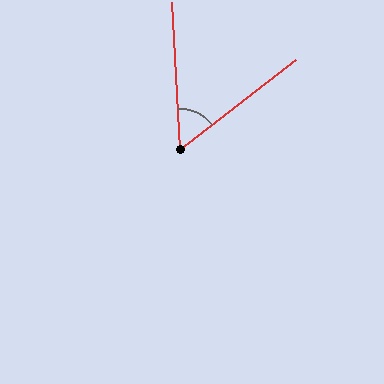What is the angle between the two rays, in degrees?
Approximately 55 degrees.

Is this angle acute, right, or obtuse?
It is acute.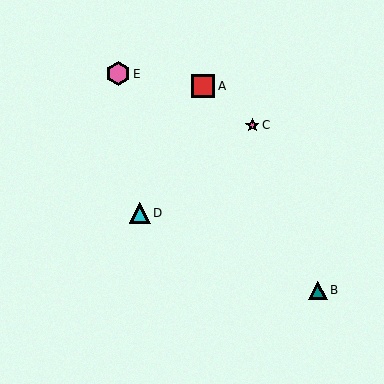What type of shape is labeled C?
Shape C is a pink star.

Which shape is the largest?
The pink hexagon (labeled E) is the largest.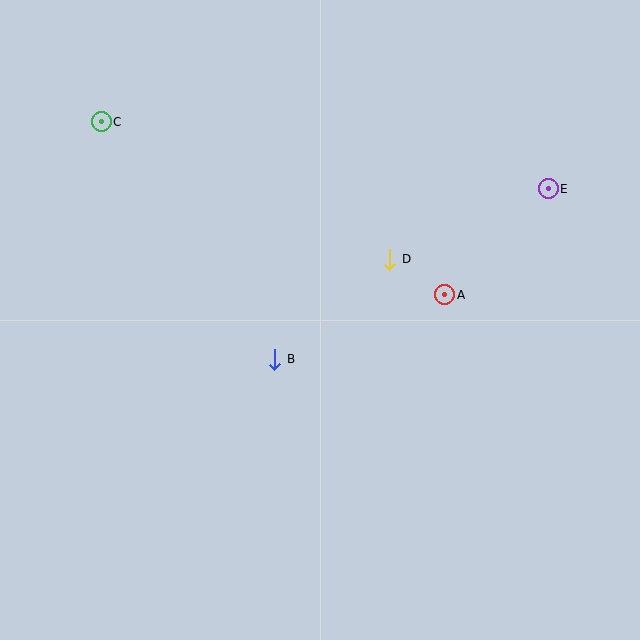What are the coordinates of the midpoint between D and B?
The midpoint between D and B is at (332, 309).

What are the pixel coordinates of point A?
Point A is at (445, 295).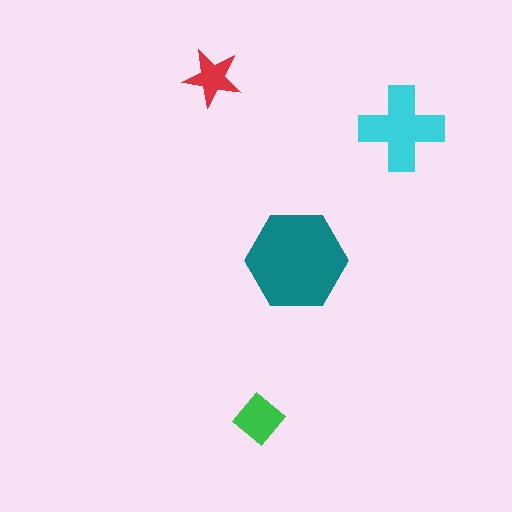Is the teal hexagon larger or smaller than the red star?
Larger.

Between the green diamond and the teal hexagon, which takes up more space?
The teal hexagon.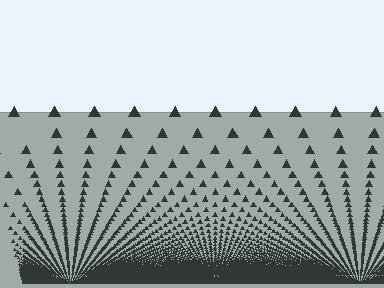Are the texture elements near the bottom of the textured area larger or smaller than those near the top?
Smaller. The gradient is inverted — elements near the bottom are smaller and denser.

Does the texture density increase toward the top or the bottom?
Density increases toward the bottom.